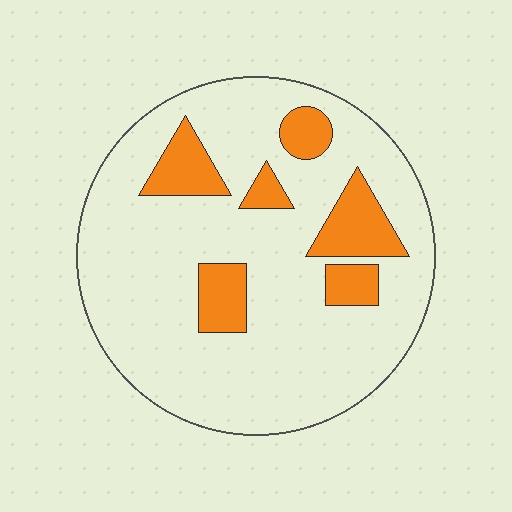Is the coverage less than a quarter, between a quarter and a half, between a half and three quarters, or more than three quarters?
Less than a quarter.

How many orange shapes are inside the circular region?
6.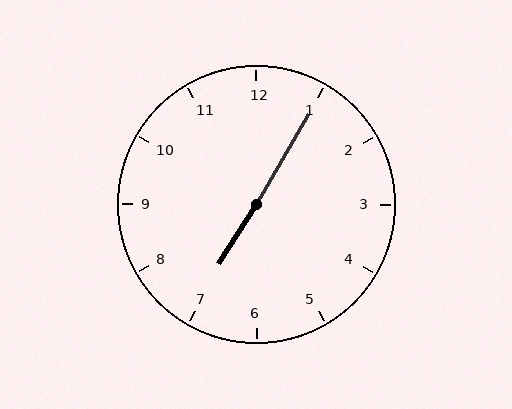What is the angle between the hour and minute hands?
Approximately 178 degrees.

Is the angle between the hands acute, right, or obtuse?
It is obtuse.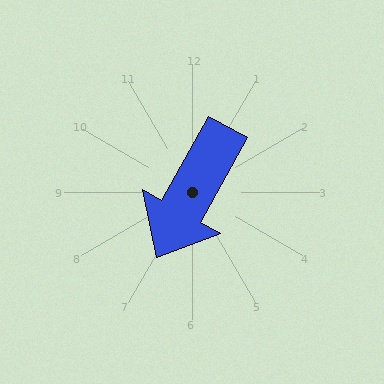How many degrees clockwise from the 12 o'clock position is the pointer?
Approximately 209 degrees.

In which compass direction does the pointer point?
Southwest.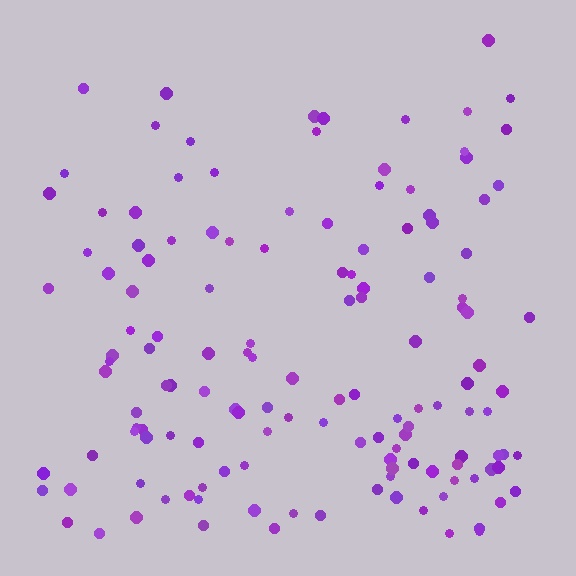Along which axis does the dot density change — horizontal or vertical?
Vertical.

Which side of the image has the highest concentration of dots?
The bottom.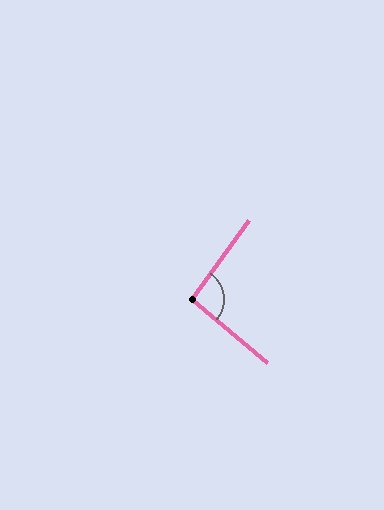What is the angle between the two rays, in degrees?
Approximately 94 degrees.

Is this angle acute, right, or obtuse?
It is approximately a right angle.